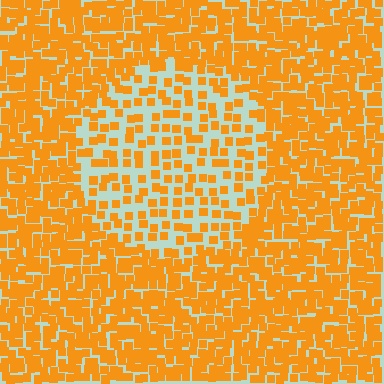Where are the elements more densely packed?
The elements are more densely packed outside the circle boundary.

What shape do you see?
I see a circle.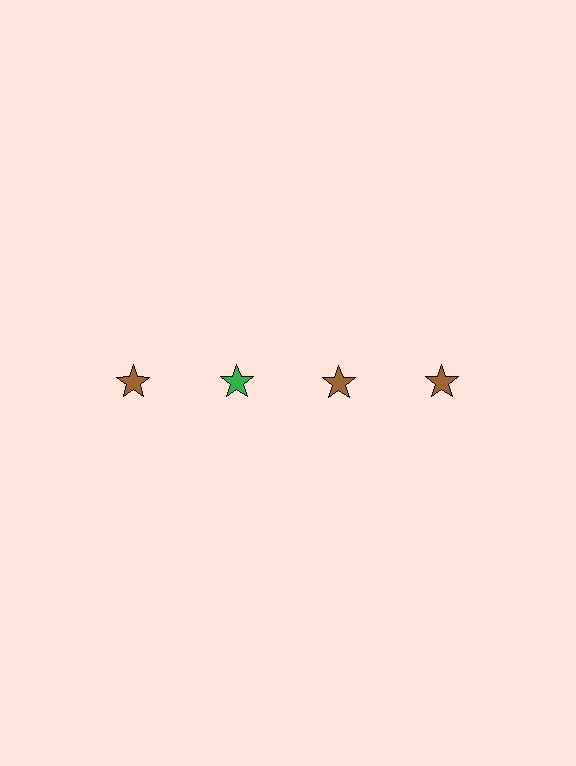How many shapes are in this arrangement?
There are 4 shapes arranged in a grid pattern.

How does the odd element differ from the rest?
It has a different color: green instead of brown.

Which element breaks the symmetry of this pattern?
The green star in the top row, second from left column breaks the symmetry. All other shapes are brown stars.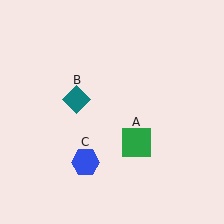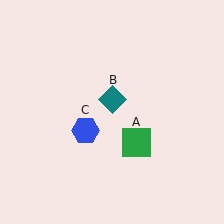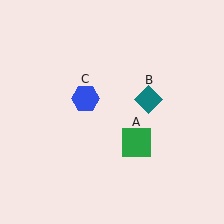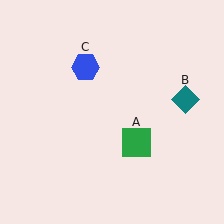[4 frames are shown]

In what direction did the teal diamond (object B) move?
The teal diamond (object B) moved right.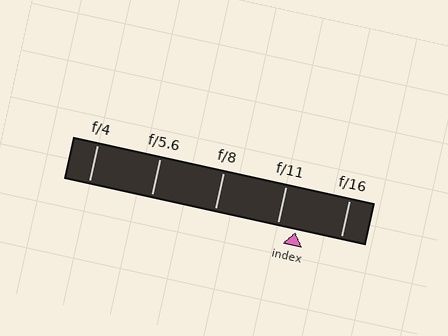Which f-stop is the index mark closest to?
The index mark is closest to f/11.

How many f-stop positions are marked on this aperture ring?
There are 5 f-stop positions marked.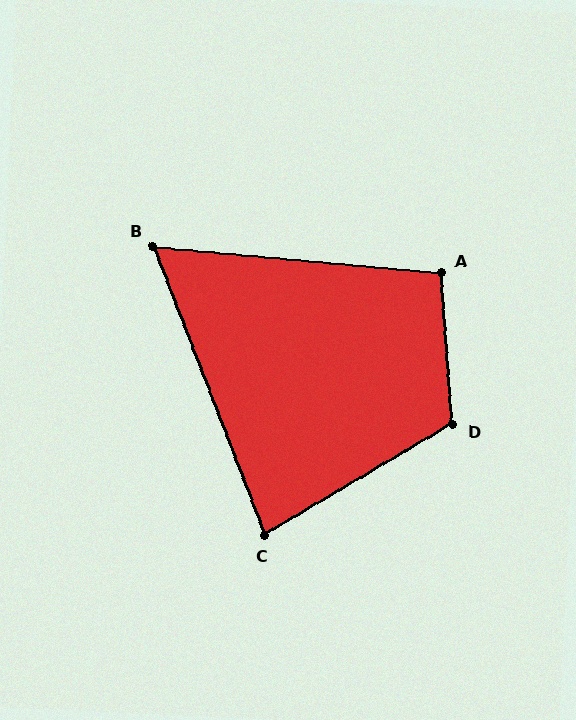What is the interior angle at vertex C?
Approximately 81 degrees (acute).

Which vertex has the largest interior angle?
D, at approximately 116 degrees.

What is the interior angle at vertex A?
Approximately 99 degrees (obtuse).